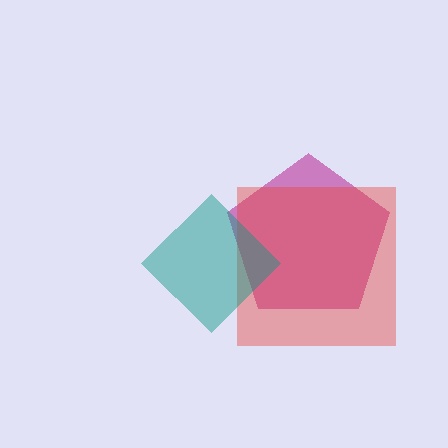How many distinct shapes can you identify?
There are 3 distinct shapes: a magenta pentagon, a red square, a teal diamond.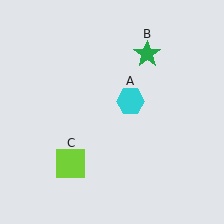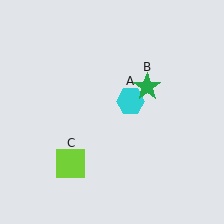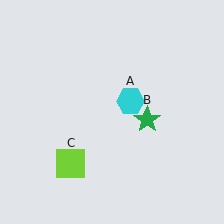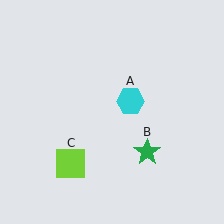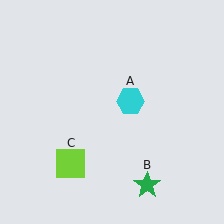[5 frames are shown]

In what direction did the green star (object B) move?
The green star (object B) moved down.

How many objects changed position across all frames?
1 object changed position: green star (object B).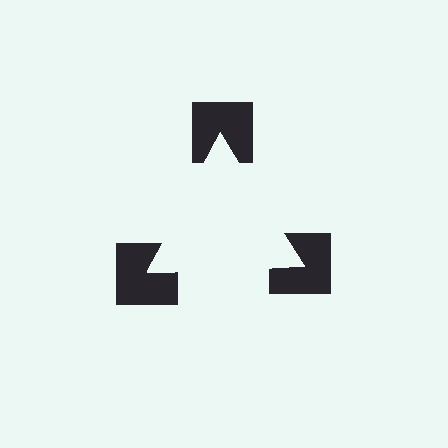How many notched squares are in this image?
There are 3 — one at each vertex of the illusory triangle.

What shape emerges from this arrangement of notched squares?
An illusory triangle — its edges are inferred from the aligned wedge cuts in the notched squares, not physically drawn.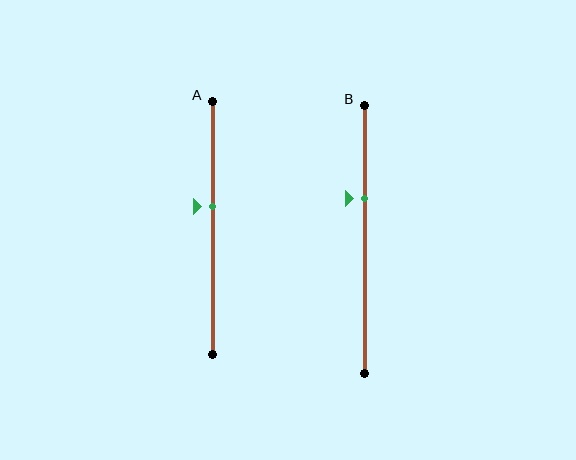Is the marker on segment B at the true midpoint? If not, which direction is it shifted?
No, the marker on segment B is shifted upward by about 15% of the segment length.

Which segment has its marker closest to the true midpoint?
Segment A has its marker closest to the true midpoint.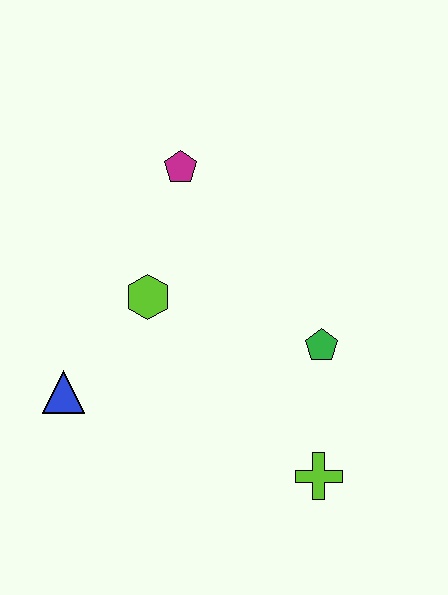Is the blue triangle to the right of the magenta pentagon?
No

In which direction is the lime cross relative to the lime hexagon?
The lime cross is below the lime hexagon.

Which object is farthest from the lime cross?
The magenta pentagon is farthest from the lime cross.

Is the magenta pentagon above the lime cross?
Yes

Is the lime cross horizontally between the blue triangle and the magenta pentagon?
No